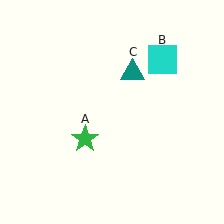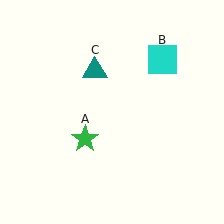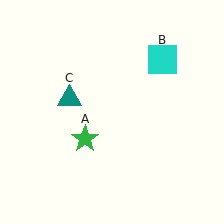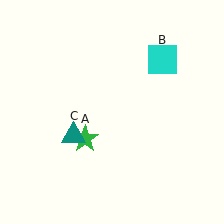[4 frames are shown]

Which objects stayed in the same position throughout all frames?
Green star (object A) and cyan square (object B) remained stationary.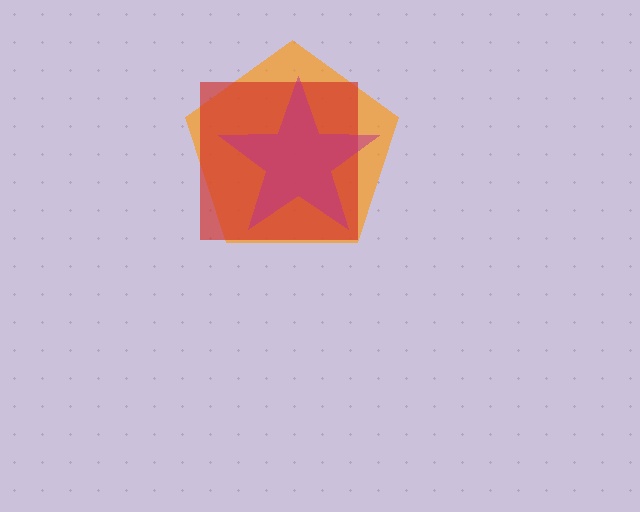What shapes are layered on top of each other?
The layered shapes are: an orange pentagon, a red square, a magenta star.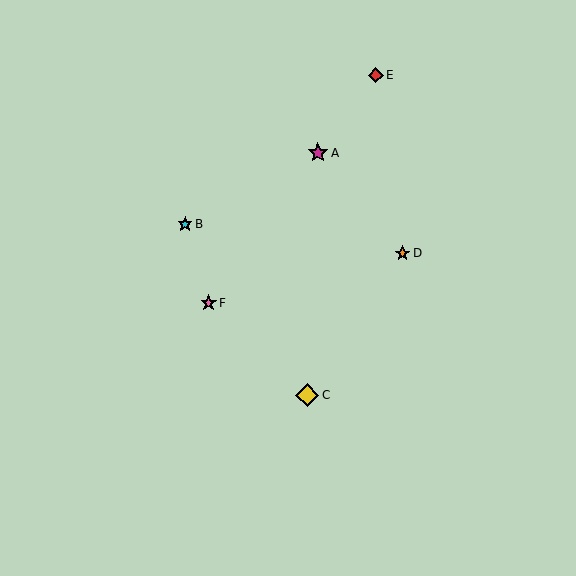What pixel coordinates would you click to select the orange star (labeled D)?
Click at (402, 253) to select the orange star D.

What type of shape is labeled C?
Shape C is a yellow diamond.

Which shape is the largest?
The yellow diamond (labeled C) is the largest.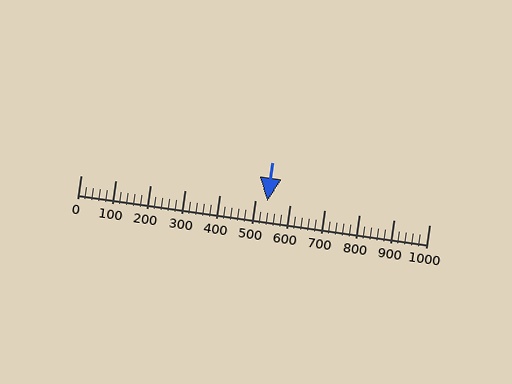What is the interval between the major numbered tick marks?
The major tick marks are spaced 100 units apart.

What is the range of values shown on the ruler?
The ruler shows values from 0 to 1000.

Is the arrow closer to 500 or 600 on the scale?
The arrow is closer to 500.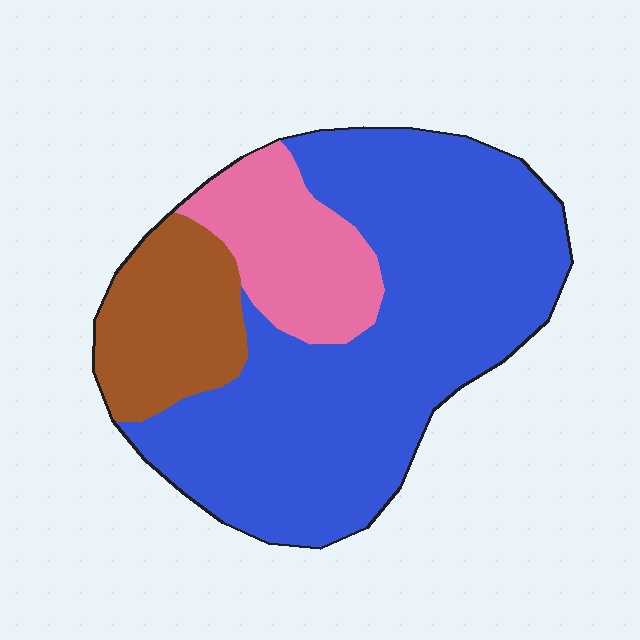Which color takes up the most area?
Blue, at roughly 65%.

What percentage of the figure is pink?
Pink takes up less than a quarter of the figure.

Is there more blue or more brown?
Blue.